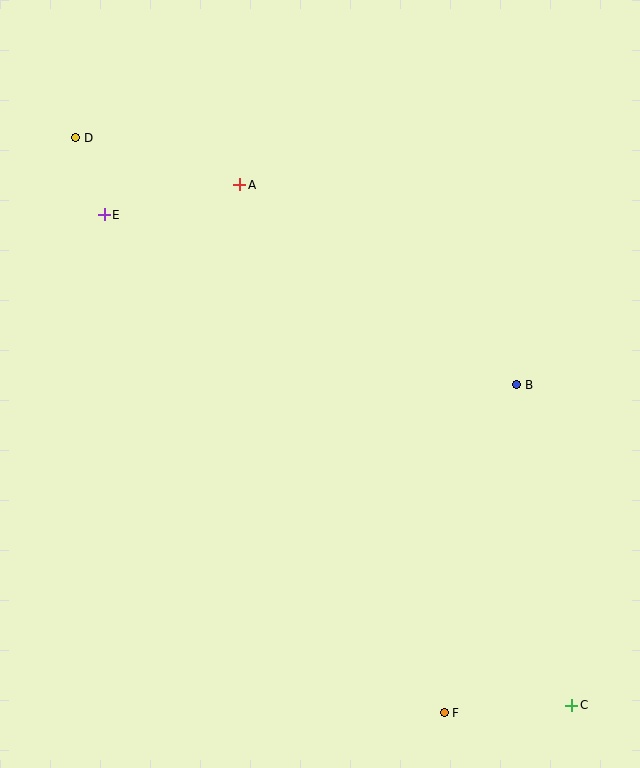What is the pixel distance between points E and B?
The distance between E and B is 446 pixels.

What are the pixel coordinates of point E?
Point E is at (104, 215).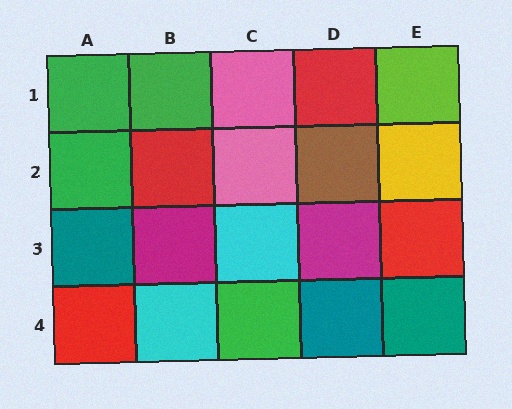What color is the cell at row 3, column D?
Magenta.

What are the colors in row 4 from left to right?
Red, cyan, green, teal, teal.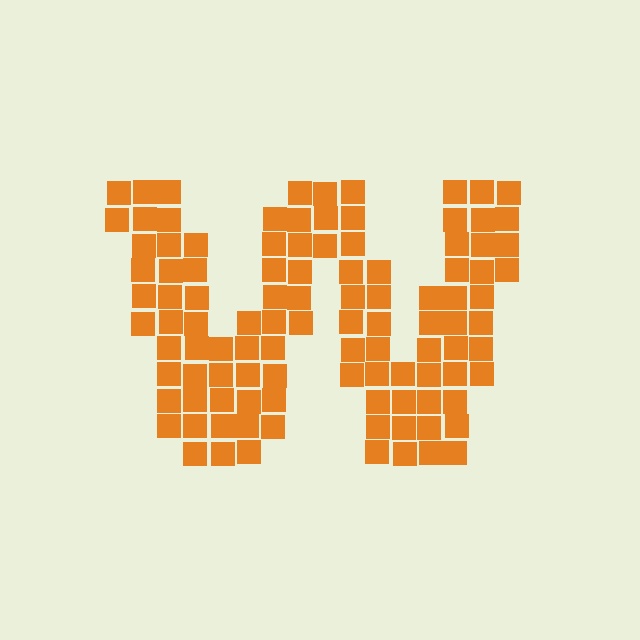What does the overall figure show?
The overall figure shows the letter W.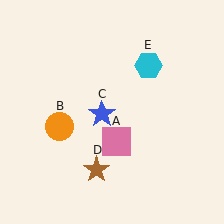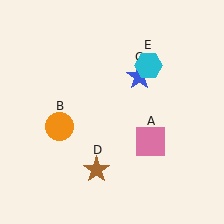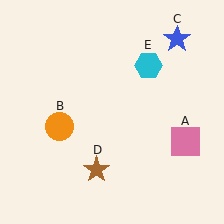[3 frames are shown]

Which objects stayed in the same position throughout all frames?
Orange circle (object B) and brown star (object D) and cyan hexagon (object E) remained stationary.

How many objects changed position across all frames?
2 objects changed position: pink square (object A), blue star (object C).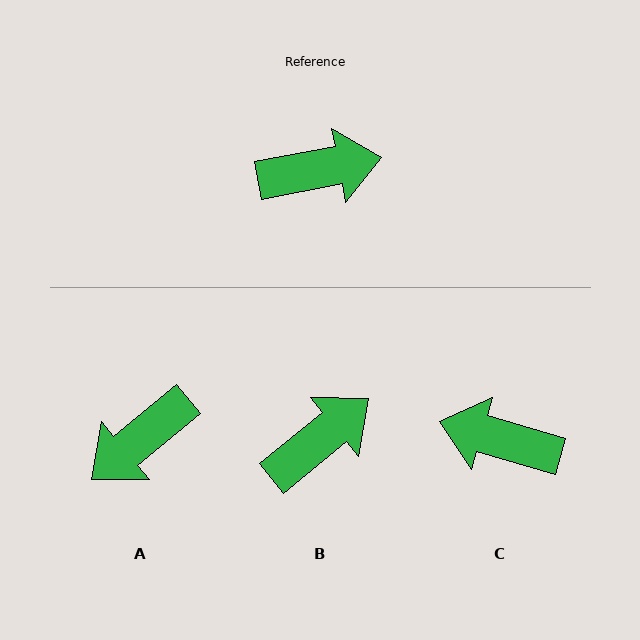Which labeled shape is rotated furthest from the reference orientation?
C, about 153 degrees away.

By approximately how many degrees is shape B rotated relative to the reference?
Approximately 29 degrees counter-clockwise.